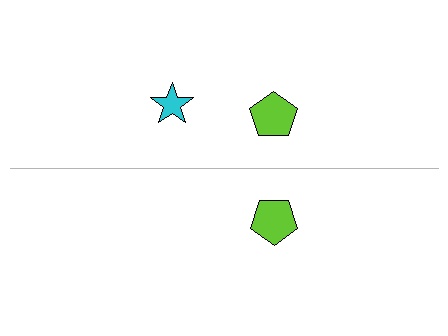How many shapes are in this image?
There are 3 shapes in this image.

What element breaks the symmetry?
A cyan star is missing from the bottom side.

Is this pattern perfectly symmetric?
No, the pattern is not perfectly symmetric. A cyan star is missing from the bottom side.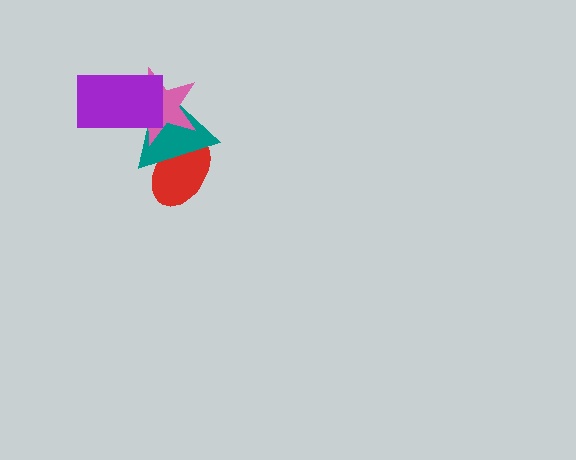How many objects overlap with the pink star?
3 objects overlap with the pink star.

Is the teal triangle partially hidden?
Yes, it is partially covered by another shape.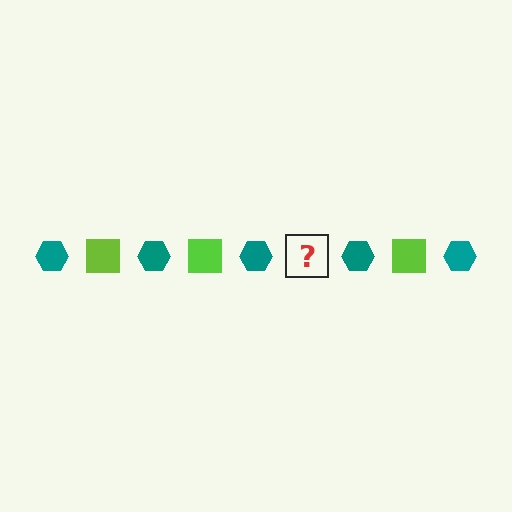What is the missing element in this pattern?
The missing element is a lime square.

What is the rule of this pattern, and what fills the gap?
The rule is that the pattern alternates between teal hexagon and lime square. The gap should be filled with a lime square.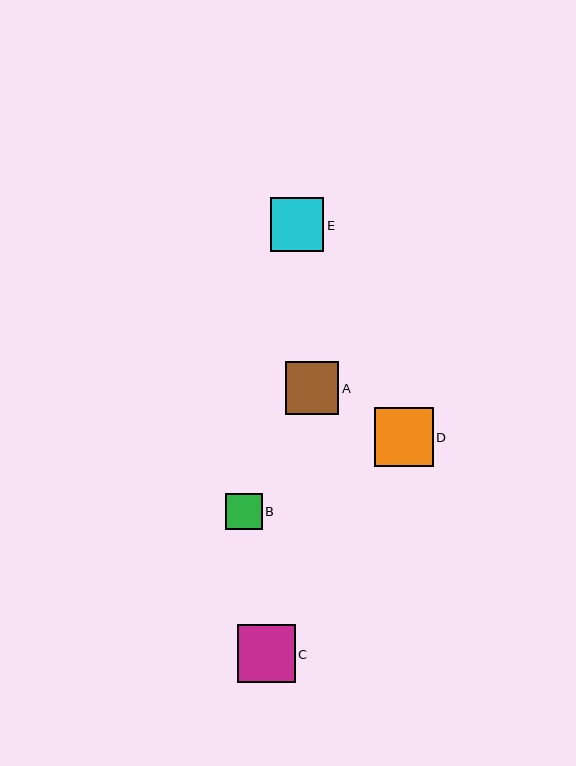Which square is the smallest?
Square B is the smallest with a size of approximately 36 pixels.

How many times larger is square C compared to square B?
Square C is approximately 1.6 times the size of square B.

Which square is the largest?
Square D is the largest with a size of approximately 58 pixels.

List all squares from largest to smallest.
From largest to smallest: D, C, E, A, B.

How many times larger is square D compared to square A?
Square D is approximately 1.1 times the size of square A.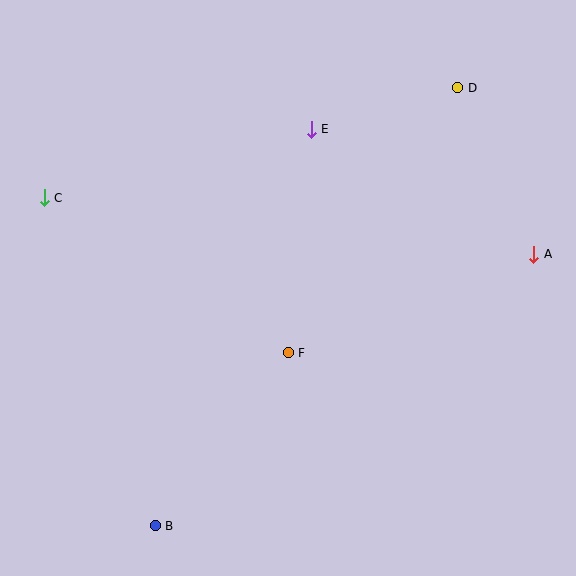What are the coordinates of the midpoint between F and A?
The midpoint between F and A is at (411, 304).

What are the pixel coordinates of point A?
Point A is at (534, 254).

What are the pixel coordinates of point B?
Point B is at (155, 526).